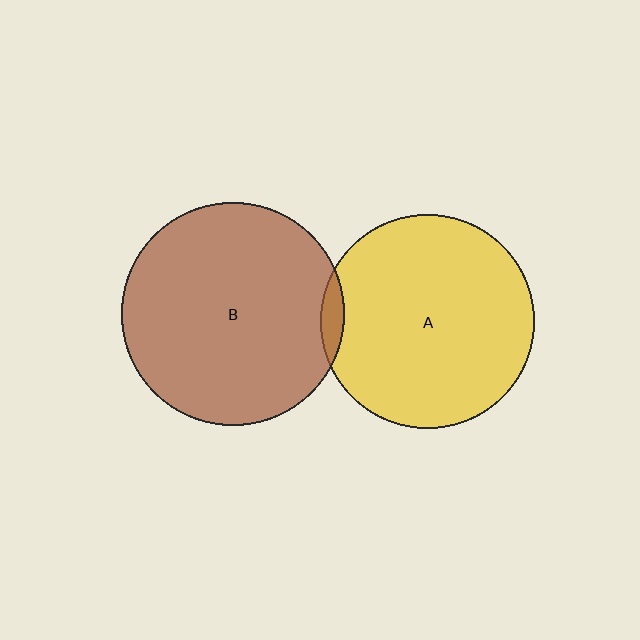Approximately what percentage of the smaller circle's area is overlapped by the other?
Approximately 5%.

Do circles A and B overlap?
Yes.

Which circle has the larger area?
Circle B (brown).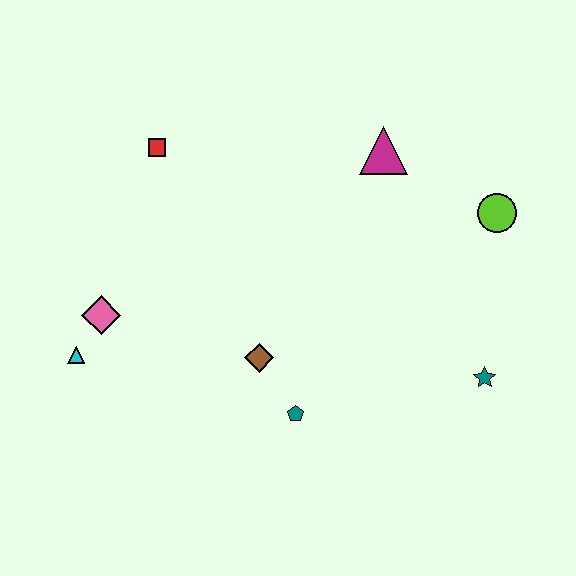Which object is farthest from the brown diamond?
The lime circle is farthest from the brown diamond.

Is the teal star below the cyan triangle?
Yes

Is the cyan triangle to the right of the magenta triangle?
No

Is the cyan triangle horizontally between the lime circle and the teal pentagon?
No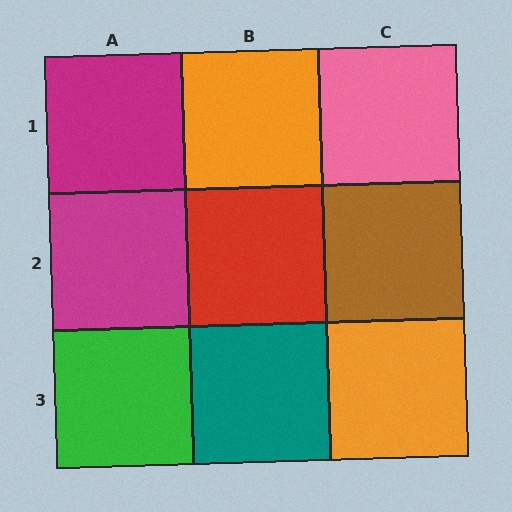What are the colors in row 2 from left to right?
Magenta, red, brown.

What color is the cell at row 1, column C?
Pink.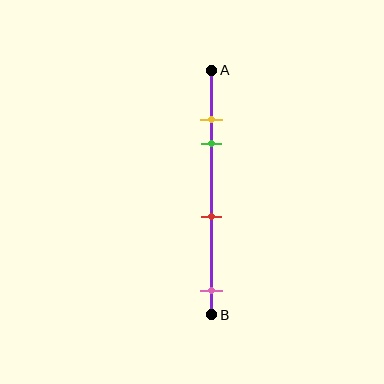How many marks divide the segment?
There are 4 marks dividing the segment.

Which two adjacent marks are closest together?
The yellow and green marks are the closest adjacent pair.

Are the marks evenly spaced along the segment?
No, the marks are not evenly spaced.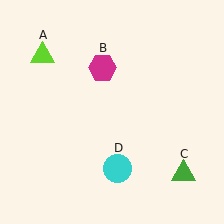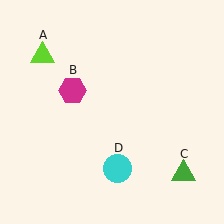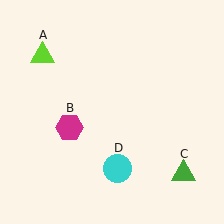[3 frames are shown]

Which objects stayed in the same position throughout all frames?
Lime triangle (object A) and green triangle (object C) and cyan circle (object D) remained stationary.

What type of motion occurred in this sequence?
The magenta hexagon (object B) rotated counterclockwise around the center of the scene.